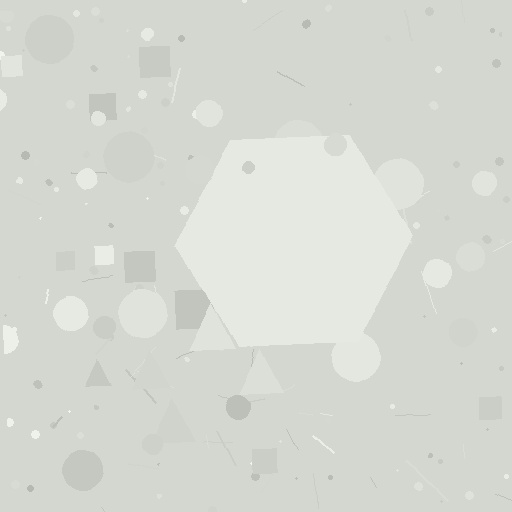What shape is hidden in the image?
A hexagon is hidden in the image.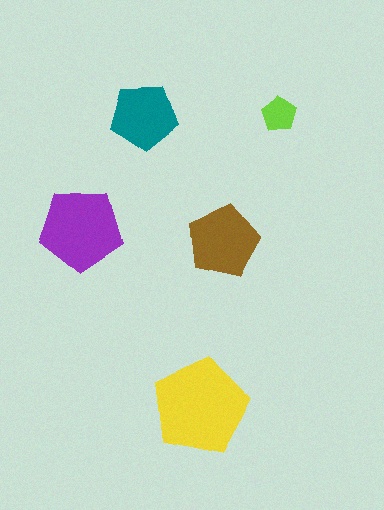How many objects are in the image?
There are 5 objects in the image.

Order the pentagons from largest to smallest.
the yellow one, the purple one, the brown one, the teal one, the lime one.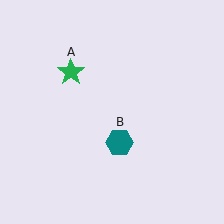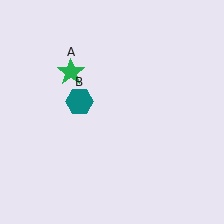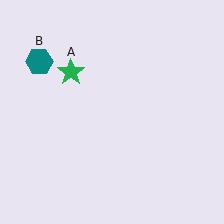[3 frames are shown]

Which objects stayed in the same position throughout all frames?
Green star (object A) remained stationary.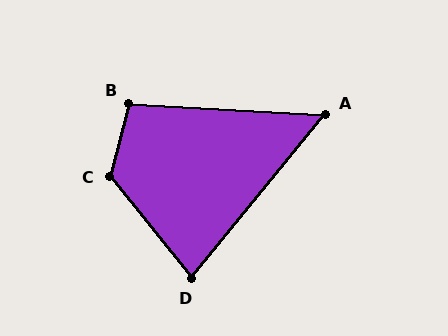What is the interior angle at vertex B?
Approximately 102 degrees (obtuse).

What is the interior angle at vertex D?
Approximately 78 degrees (acute).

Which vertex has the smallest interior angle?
A, at approximately 54 degrees.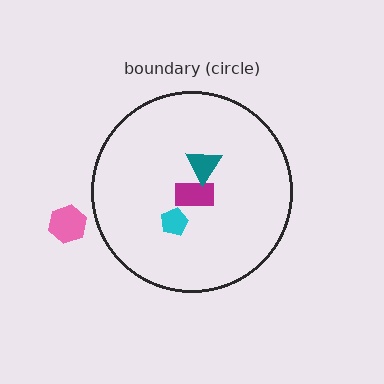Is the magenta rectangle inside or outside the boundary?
Inside.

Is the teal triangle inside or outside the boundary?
Inside.